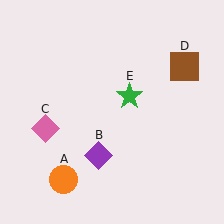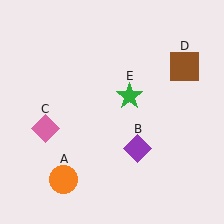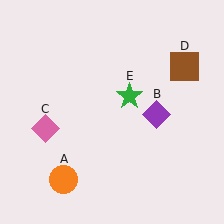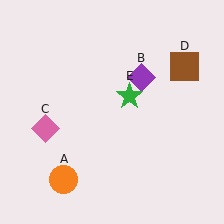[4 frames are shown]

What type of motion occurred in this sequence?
The purple diamond (object B) rotated counterclockwise around the center of the scene.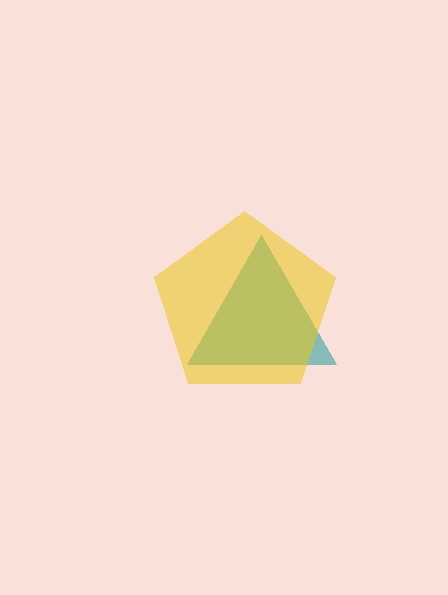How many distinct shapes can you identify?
There are 2 distinct shapes: a teal triangle, a yellow pentagon.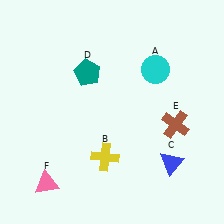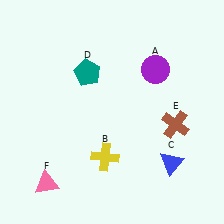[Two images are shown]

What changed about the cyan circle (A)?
In Image 1, A is cyan. In Image 2, it changed to purple.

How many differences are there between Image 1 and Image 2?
There is 1 difference between the two images.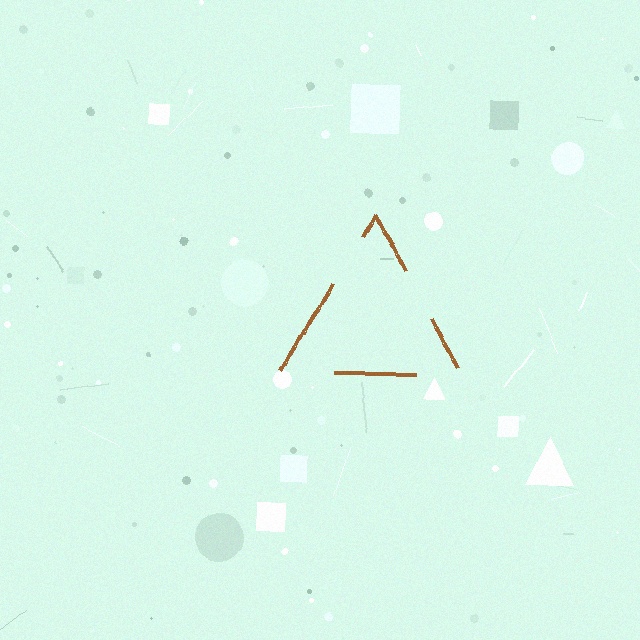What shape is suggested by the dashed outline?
The dashed outline suggests a triangle.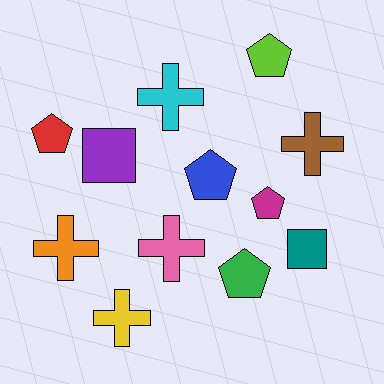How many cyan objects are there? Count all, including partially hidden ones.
There is 1 cyan object.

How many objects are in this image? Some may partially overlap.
There are 12 objects.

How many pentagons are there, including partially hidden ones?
There are 5 pentagons.